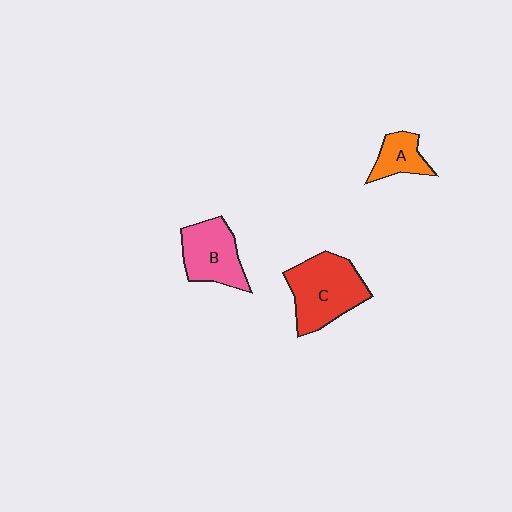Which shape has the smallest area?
Shape A (orange).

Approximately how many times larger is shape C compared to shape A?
Approximately 2.3 times.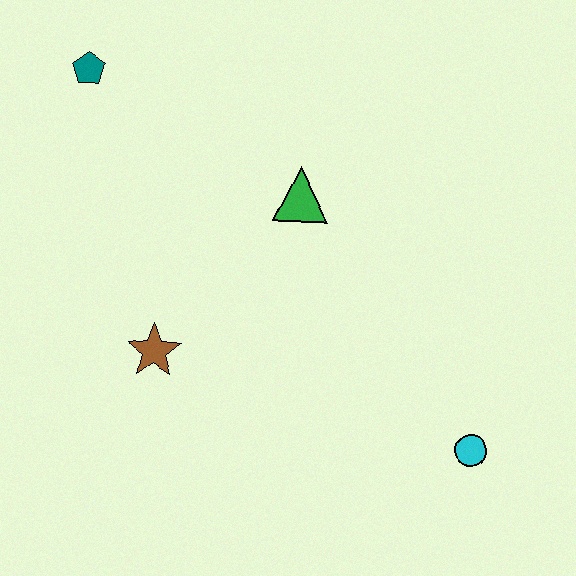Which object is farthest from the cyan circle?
The teal pentagon is farthest from the cyan circle.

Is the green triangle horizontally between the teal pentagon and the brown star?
No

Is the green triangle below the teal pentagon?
Yes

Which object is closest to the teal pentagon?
The green triangle is closest to the teal pentagon.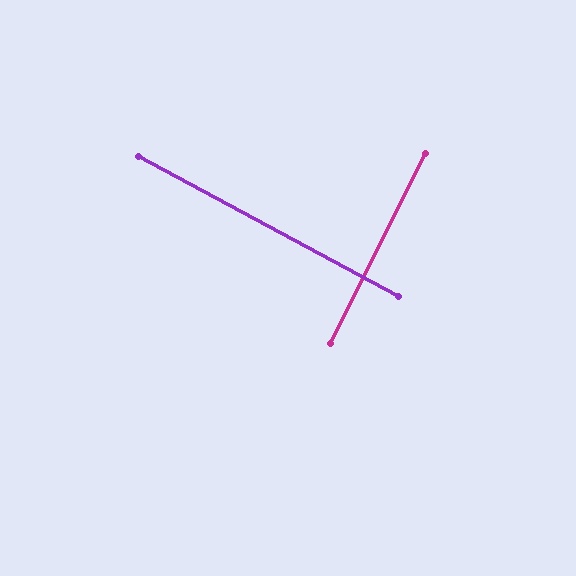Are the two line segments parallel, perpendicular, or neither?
Perpendicular — they meet at approximately 88°.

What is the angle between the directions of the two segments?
Approximately 88 degrees.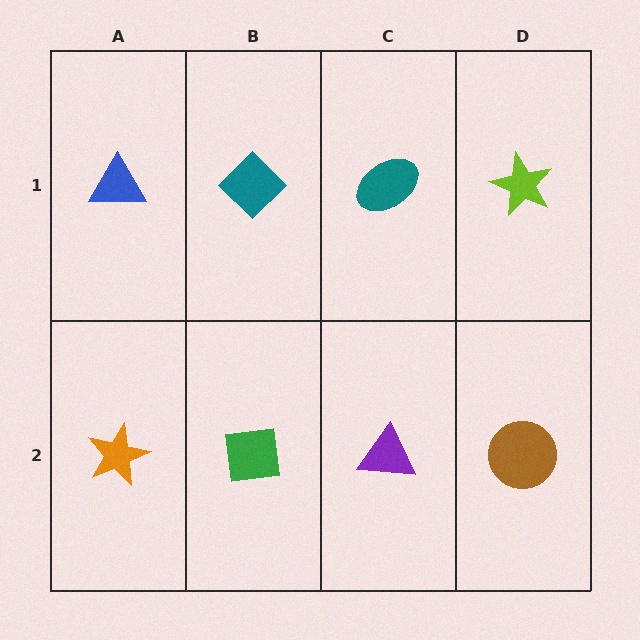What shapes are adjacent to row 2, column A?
A blue triangle (row 1, column A), a green square (row 2, column B).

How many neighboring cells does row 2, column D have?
2.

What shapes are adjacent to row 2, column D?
A lime star (row 1, column D), a purple triangle (row 2, column C).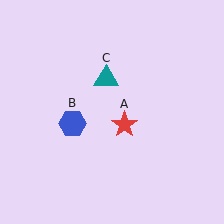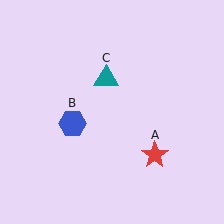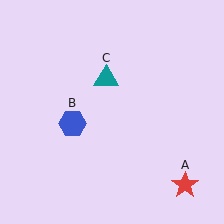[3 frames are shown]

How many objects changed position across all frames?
1 object changed position: red star (object A).